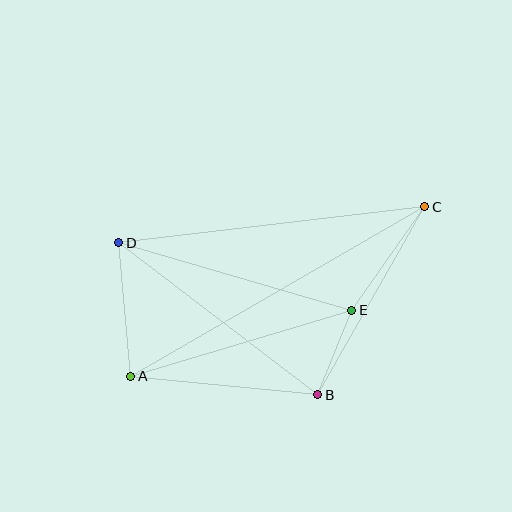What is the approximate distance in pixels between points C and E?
The distance between C and E is approximately 126 pixels.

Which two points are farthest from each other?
Points A and C are farthest from each other.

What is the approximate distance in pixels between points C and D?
The distance between C and D is approximately 308 pixels.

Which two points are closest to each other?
Points B and E are closest to each other.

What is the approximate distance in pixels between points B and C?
The distance between B and C is approximately 216 pixels.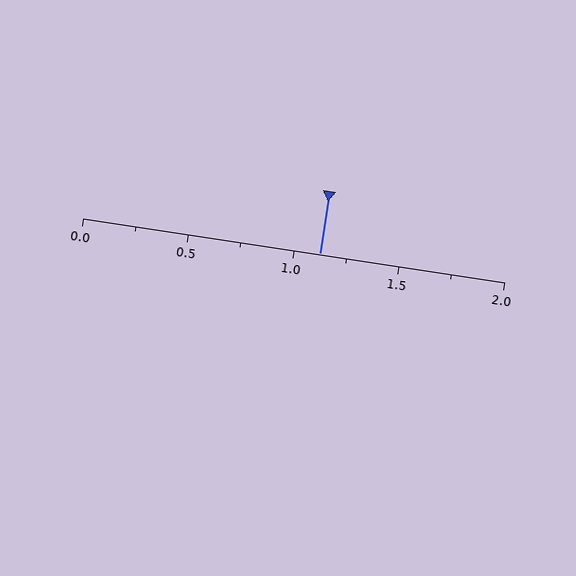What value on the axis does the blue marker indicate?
The marker indicates approximately 1.12.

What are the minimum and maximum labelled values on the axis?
The axis runs from 0.0 to 2.0.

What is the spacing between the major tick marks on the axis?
The major ticks are spaced 0.5 apart.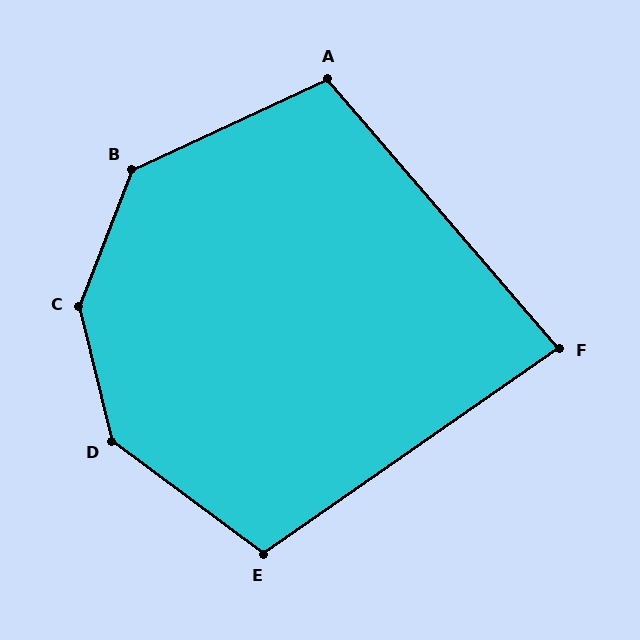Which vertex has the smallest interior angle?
F, at approximately 84 degrees.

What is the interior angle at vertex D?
Approximately 140 degrees (obtuse).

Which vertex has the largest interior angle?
C, at approximately 146 degrees.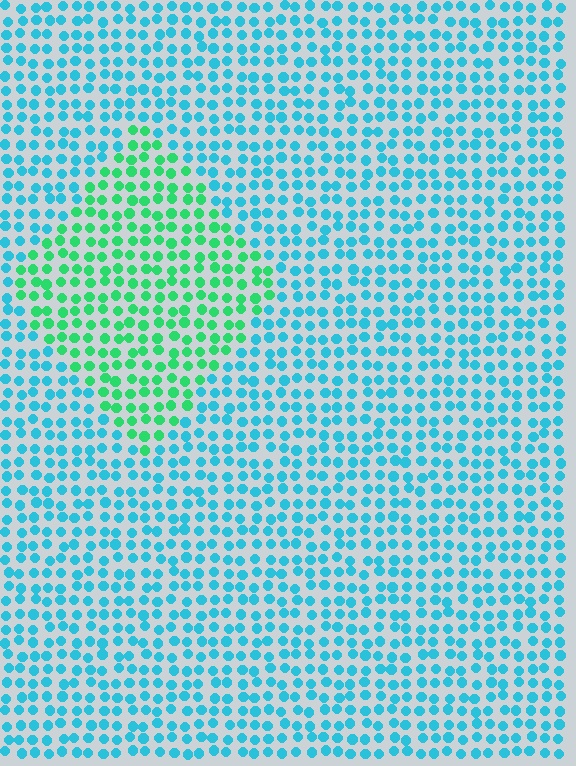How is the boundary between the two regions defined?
The boundary is defined purely by a slight shift in hue (about 47 degrees). Spacing, size, and orientation are identical on both sides.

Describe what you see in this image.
The image is filled with small cyan elements in a uniform arrangement. A diamond-shaped region is visible where the elements are tinted to a slightly different hue, forming a subtle color boundary.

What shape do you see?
I see a diamond.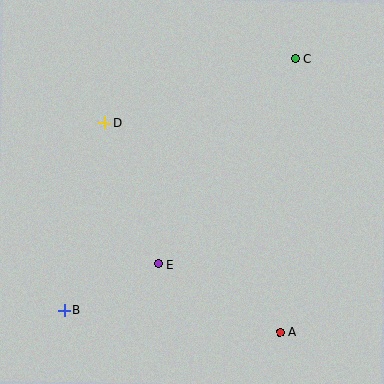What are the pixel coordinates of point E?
Point E is at (158, 264).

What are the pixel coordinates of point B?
Point B is at (64, 310).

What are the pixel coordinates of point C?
Point C is at (295, 59).